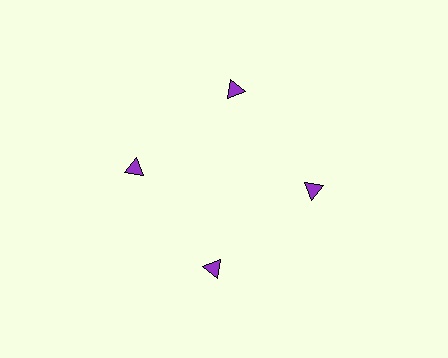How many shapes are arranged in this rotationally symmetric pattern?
There are 4 shapes, arranged in 4 groups of 1.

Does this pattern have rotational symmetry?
Yes, this pattern has 4-fold rotational symmetry. It looks the same after rotating 90 degrees around the center.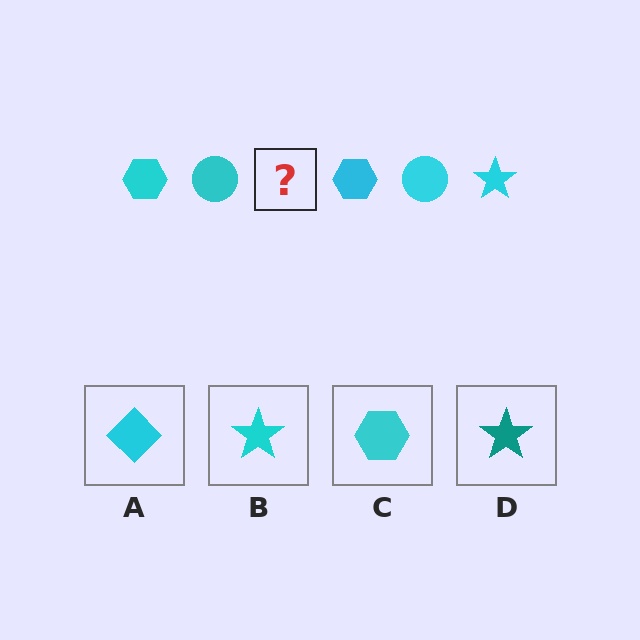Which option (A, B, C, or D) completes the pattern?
B.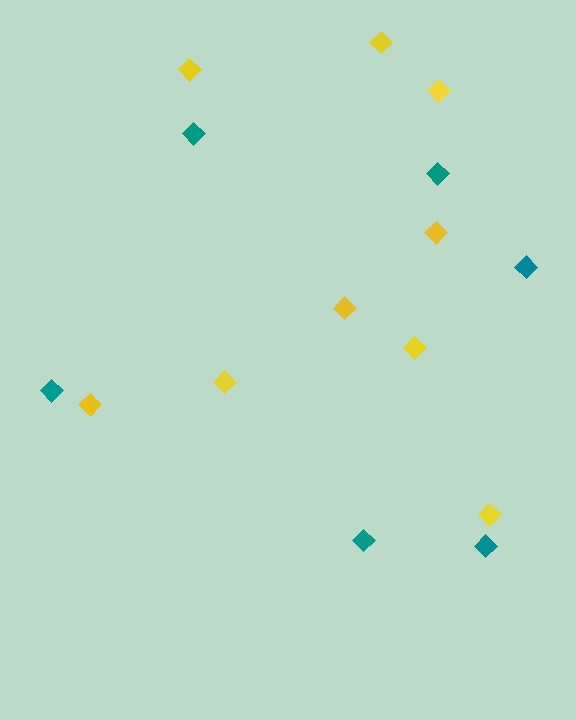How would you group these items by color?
There are 2 groups: one group of teal diamonds (6) and one group of yellow diamonds (9).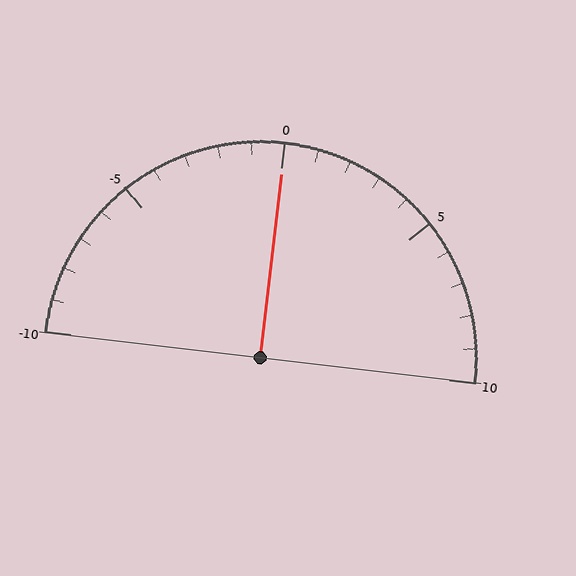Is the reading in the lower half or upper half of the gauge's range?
The reading is in the upper half of the range (-10 to 10).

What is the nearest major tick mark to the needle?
The nearest major tick mark is 0.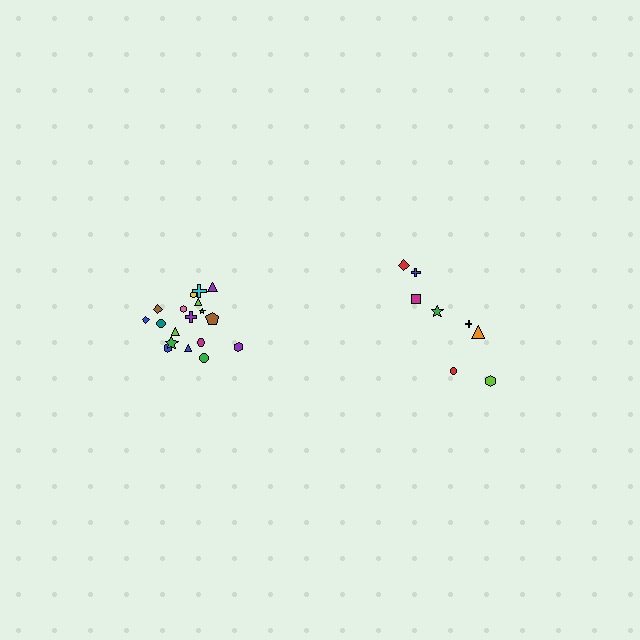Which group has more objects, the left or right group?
The left group.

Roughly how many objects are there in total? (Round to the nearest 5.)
Roughly 25 objects in total.